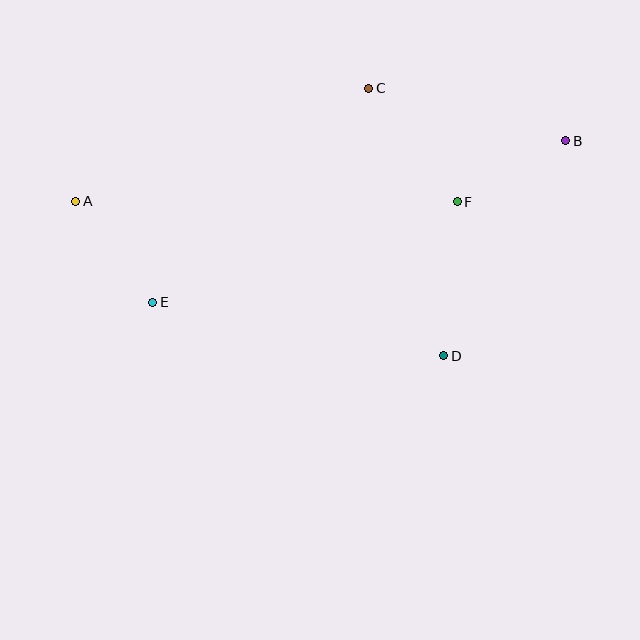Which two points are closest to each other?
Points B and F are closest to each other.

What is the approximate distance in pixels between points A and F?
The distance between A and F is approximately 382 pixels.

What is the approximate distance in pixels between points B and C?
The distance between B and C is approximately 204 pixels.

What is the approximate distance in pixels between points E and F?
The distance between E and F is approximately 321 pixels.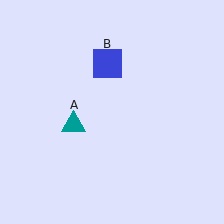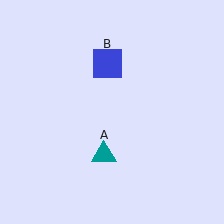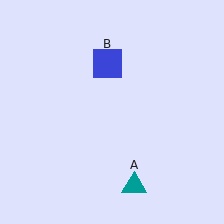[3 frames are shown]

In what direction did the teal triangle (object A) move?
The teal triangle (object A) moved down and to the right.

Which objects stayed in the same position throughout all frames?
Blue square (object B) remained stationary.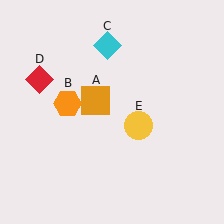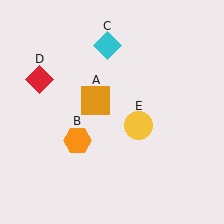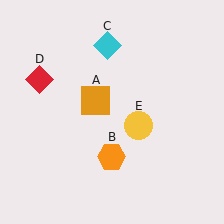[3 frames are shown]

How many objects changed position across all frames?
1 object changed position: orange hexagon (object B).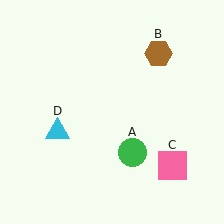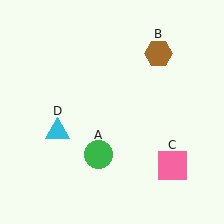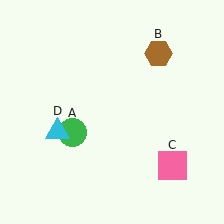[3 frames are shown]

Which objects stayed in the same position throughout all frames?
Brown hexagon (object B) and pink square (object C) and cyan triangle (object D) remained stationary.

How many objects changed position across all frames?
1 object changed position: green circle (object A).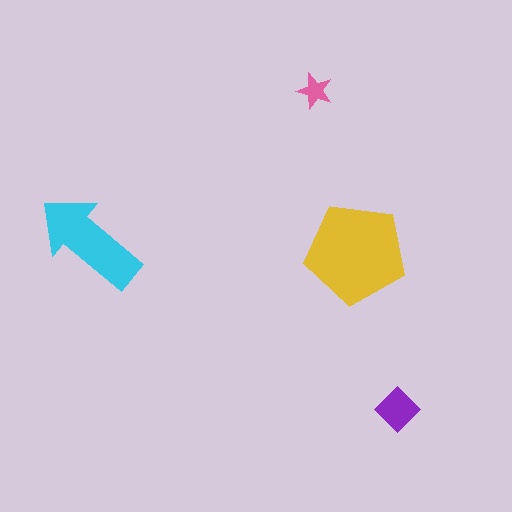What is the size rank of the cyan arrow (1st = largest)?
2nd.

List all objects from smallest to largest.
The pink star, the purple diamond, the cyan arrow, the yellow pentagon.